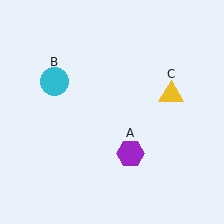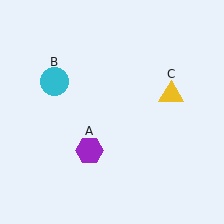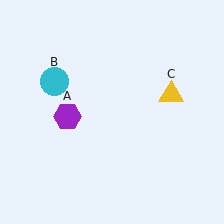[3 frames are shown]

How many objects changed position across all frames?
1 object changed position: purple hexagon (object A).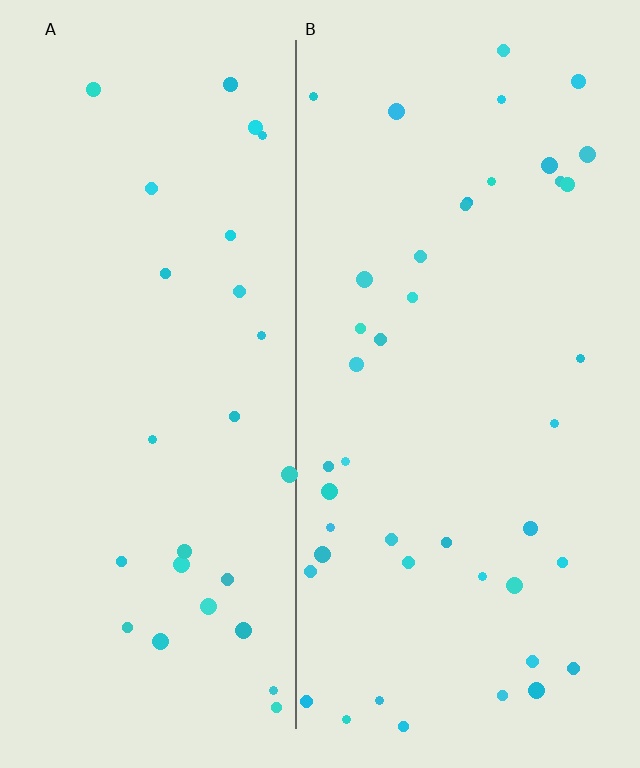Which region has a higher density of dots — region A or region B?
B (the right).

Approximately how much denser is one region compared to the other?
Approximately 1.6× — region B over region A.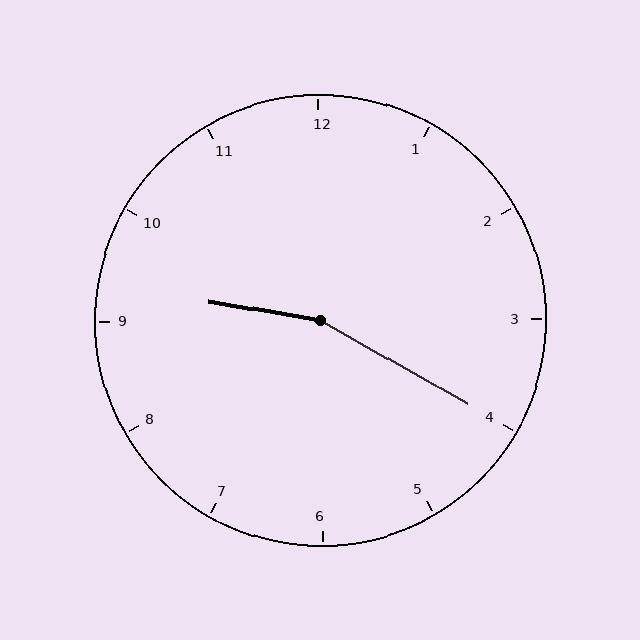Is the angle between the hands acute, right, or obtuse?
It is obtuse.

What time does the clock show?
9:20.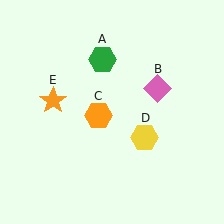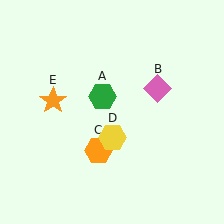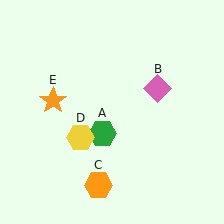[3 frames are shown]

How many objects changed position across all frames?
3 objects changed position: green hexagon (object A), orange hexagon (object C), yellow hexagon (object D).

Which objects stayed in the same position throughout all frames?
Pink diamond (object B) and orange star (object E) remained stationary.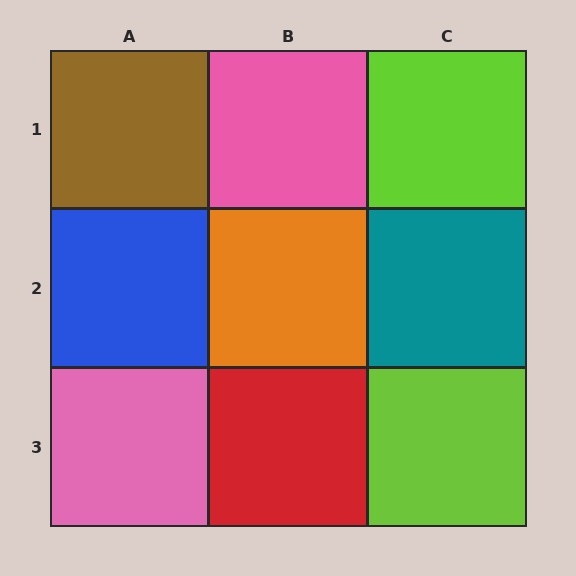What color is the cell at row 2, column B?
Orange.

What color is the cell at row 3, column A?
Pink.